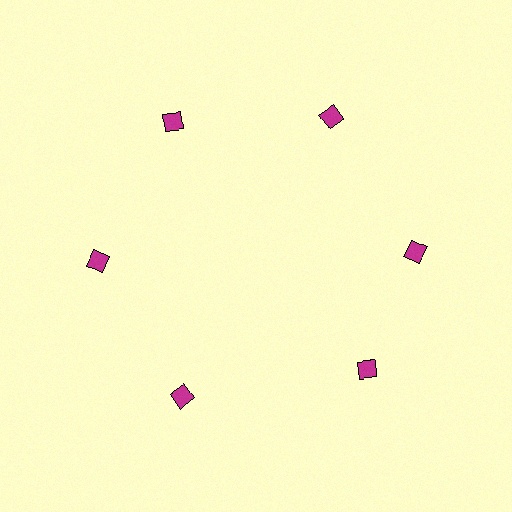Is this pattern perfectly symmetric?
No. The 6 magenta diamonds are arranged in a ring, but one element near the 5 o'clock position is rotated out of alignment along the ring, breaking the 6-fold rotational symmetry.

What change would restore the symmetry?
The symmetry would be restored by rotating it back into even spacing with its neighbors so that all 6 diamonds sit at equal angles and equal distance from the center.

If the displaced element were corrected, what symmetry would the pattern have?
It would have 6-fold rotational symmetry — the pattern would map onto itself every 60 degrees.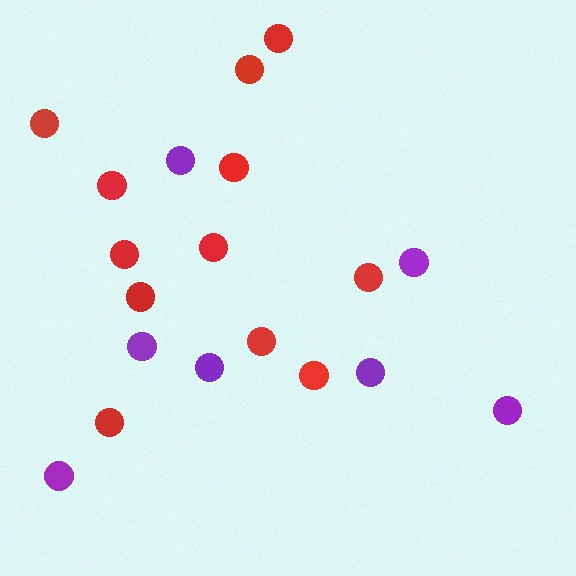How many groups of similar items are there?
There are 2 groups: one group of purple circles (7) and one group of red circles (12).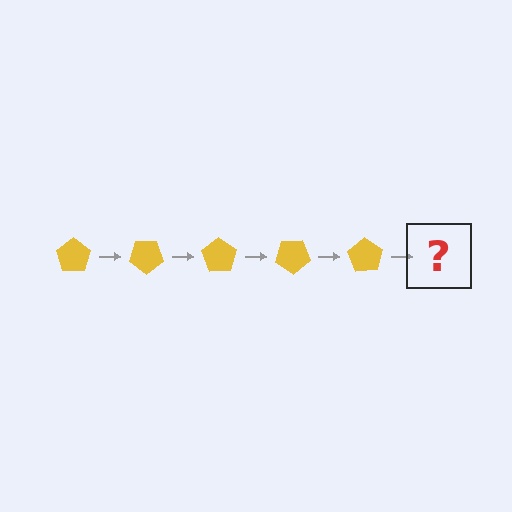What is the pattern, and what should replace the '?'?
The pattern is that the pentagon rotates 35 degrees each step. The '?' should be a yellow pentagon rotated 175 degrees.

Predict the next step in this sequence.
The next step is a yellow pentagon rotated 175 degrees.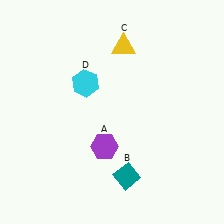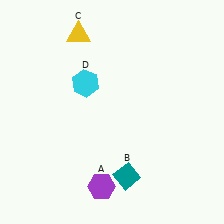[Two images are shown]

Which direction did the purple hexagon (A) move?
The purple hexagon (A) moved down.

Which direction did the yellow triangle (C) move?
The yellow triangle (C) moved left.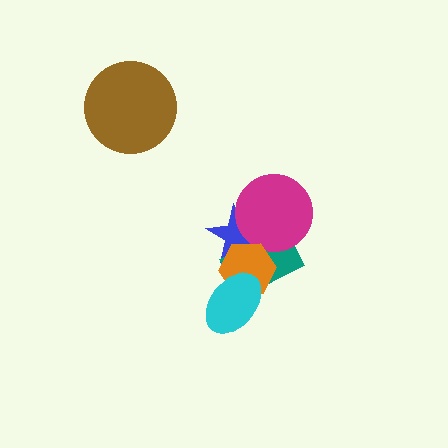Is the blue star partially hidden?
Yes, it is partially covered by another shape.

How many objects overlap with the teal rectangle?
4 objects overlap with the teal rectangle.